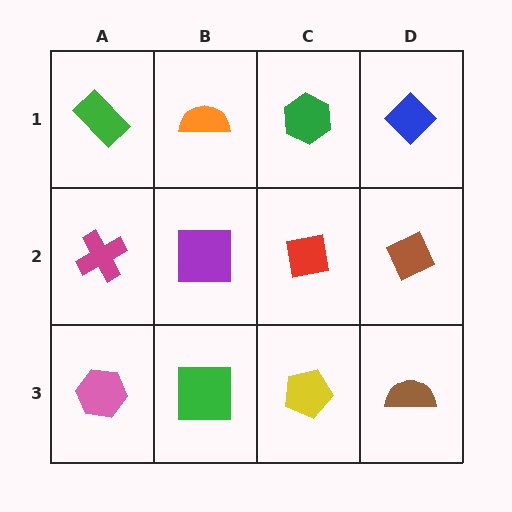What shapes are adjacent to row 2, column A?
A green rectangle (row 1, column A), a pink hexagon (row 3, column A), a purple square (row 2, column B).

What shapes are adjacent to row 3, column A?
A magenta cross (row 2, column A), a green square (row 3, column B).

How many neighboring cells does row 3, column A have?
2.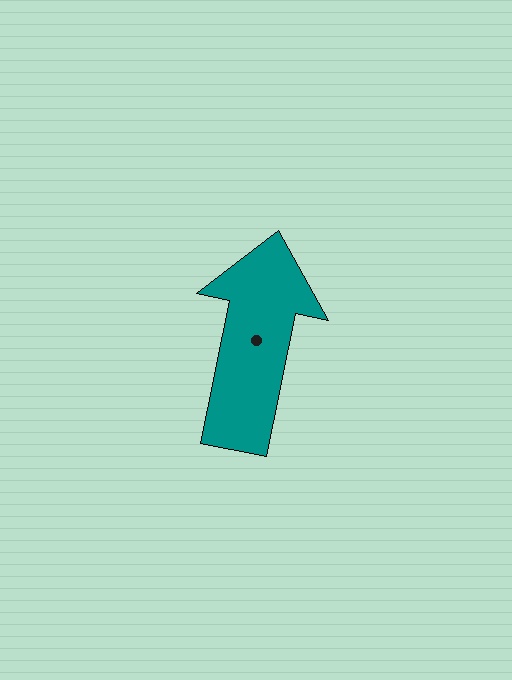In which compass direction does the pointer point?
North.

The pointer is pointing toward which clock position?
Roughly 12 o'clock.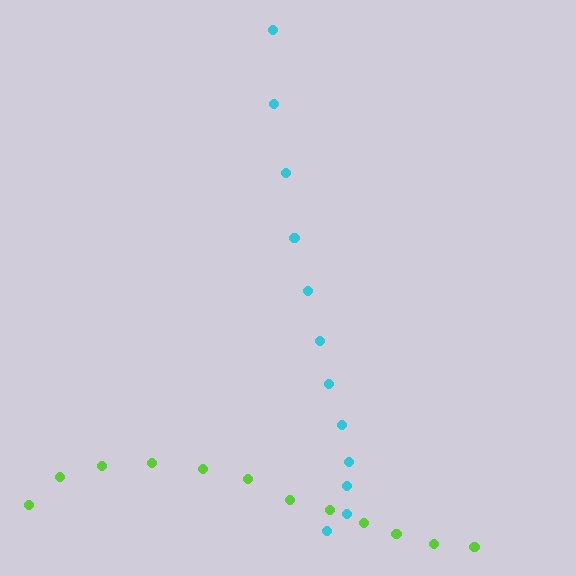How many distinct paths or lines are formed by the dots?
There are 2 distinct paths.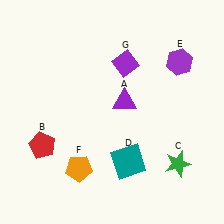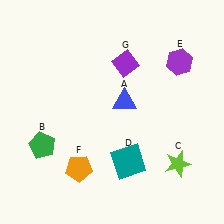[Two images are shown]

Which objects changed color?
A changed from purple to blue. B changed from red to green. C changed from green to lime.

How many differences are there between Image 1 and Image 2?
There are 3 differences between the two images.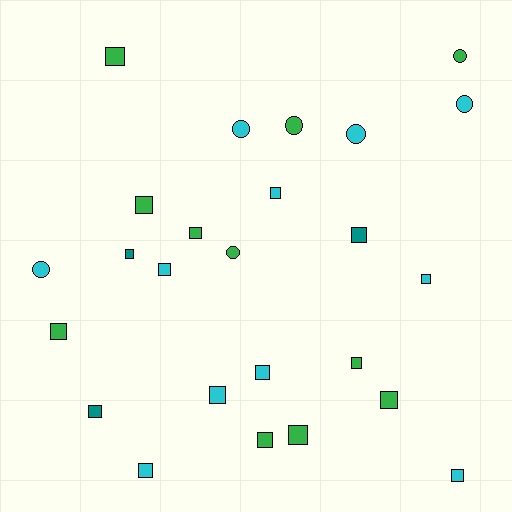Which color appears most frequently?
Cyan, with 11 objects.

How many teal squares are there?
There are 3 teal squares.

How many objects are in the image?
There are 25 objects.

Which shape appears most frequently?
Square, with 18 objects.